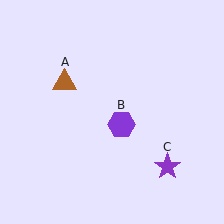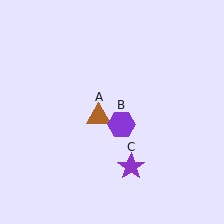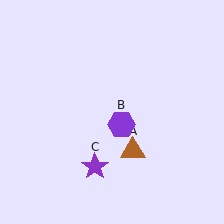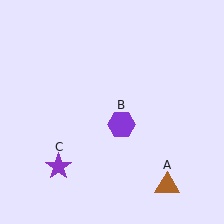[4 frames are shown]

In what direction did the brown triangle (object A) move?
The brown triangle (object A) moved down and to the right.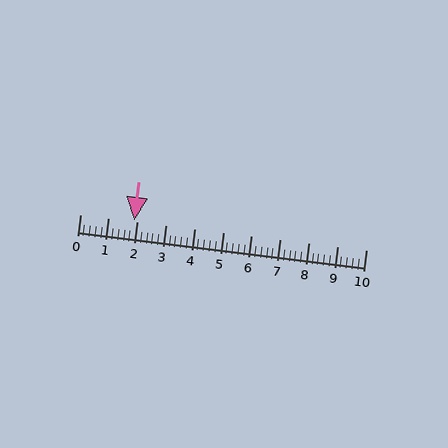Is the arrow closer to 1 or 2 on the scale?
The arrow is closer to 2.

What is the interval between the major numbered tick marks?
The major tick marks are spaced 1 units apart.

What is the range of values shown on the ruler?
The ruler shows values from 0 to 10.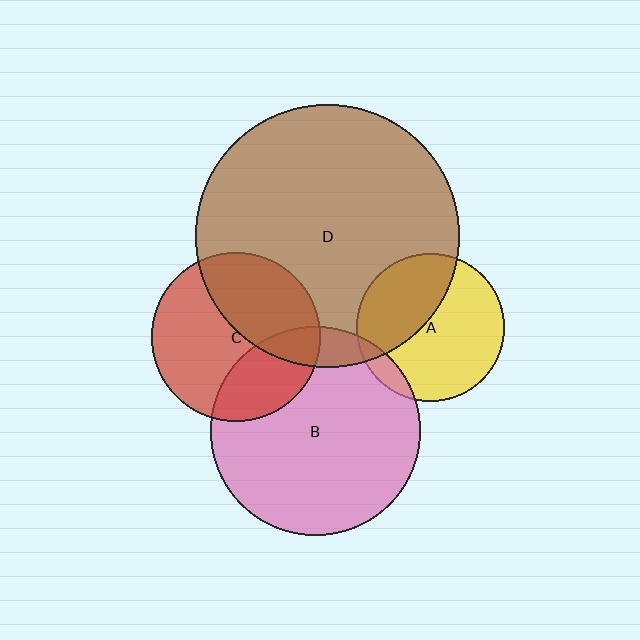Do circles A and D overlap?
Yes.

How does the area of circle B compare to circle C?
Approximately 1.5 times.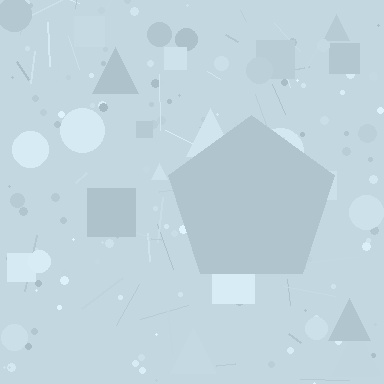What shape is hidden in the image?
A pentagon is hidden in the image.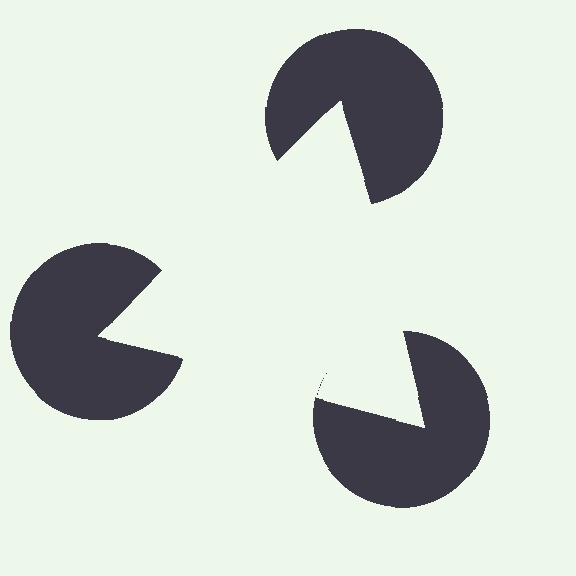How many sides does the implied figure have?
3 sides.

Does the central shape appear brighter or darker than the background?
It typically appears slightly brighter than the background, even though no actual brightness change is drawn.